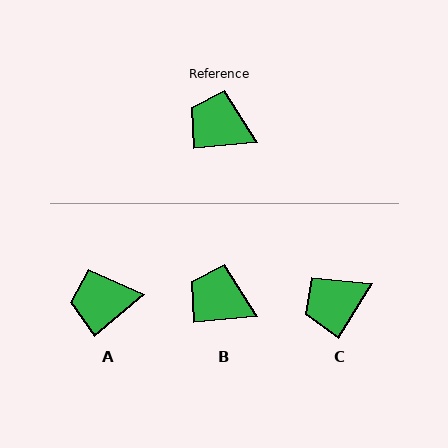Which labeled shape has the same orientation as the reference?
B.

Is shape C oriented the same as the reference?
No, it is off by about 52 degrees.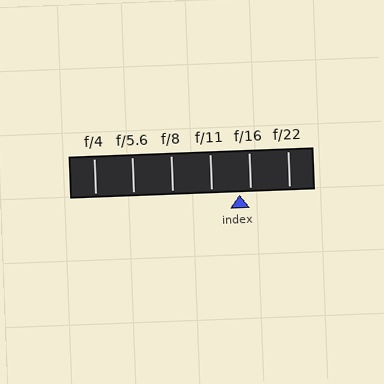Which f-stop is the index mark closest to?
The index mark is closest to f/16.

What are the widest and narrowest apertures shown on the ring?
The widest aperture shown is f/4 and the narrowest is f/22.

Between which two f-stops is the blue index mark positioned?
The index mark is between f/11 and f/16.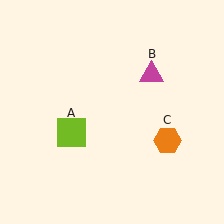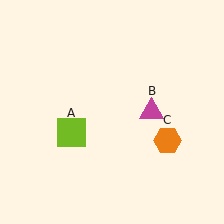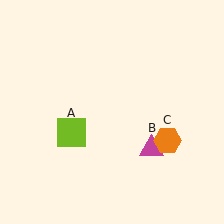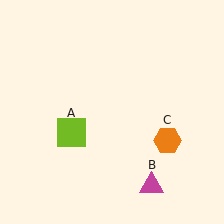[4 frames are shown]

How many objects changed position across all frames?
1 object changed position: magenta triangle (object B).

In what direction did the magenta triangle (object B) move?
The magenta triangle (object B) moved down.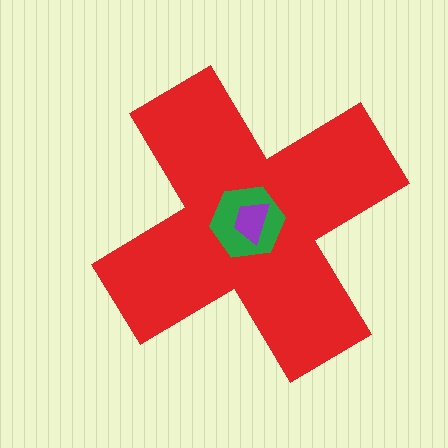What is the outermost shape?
The red cross.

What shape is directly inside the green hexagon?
The purple trapezoid.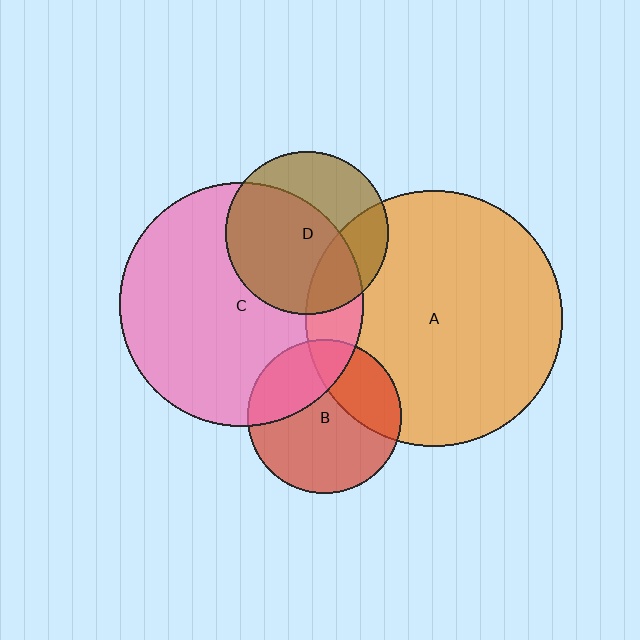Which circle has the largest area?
Circle A (orange).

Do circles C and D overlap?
Yes.